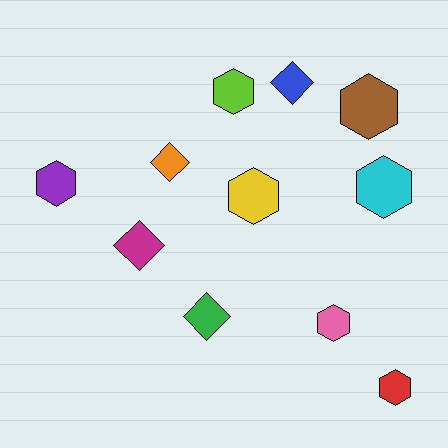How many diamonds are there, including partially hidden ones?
There are 4 diamonds.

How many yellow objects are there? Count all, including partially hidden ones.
There is 1 yellow object.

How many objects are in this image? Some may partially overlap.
There are 11 objects.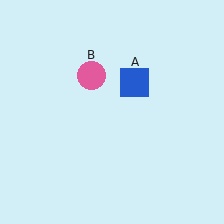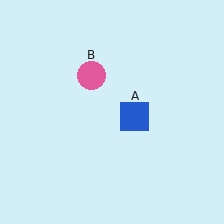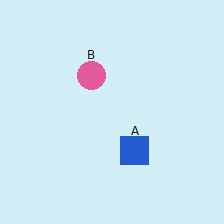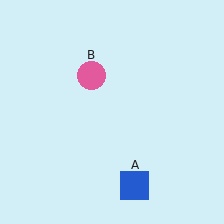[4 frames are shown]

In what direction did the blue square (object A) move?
The blue square (object A) moved down.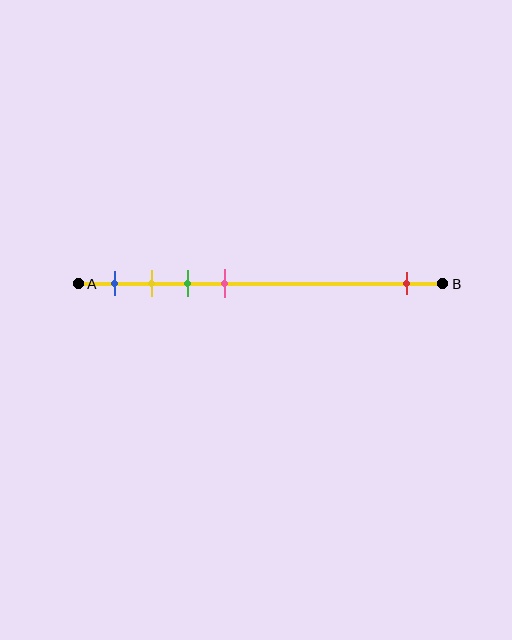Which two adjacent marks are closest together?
The yellow and green marks are the closest adjacent pair.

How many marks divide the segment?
There are 5 marks dividing the segment.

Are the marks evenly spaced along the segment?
No, the marks are not evenly spaced.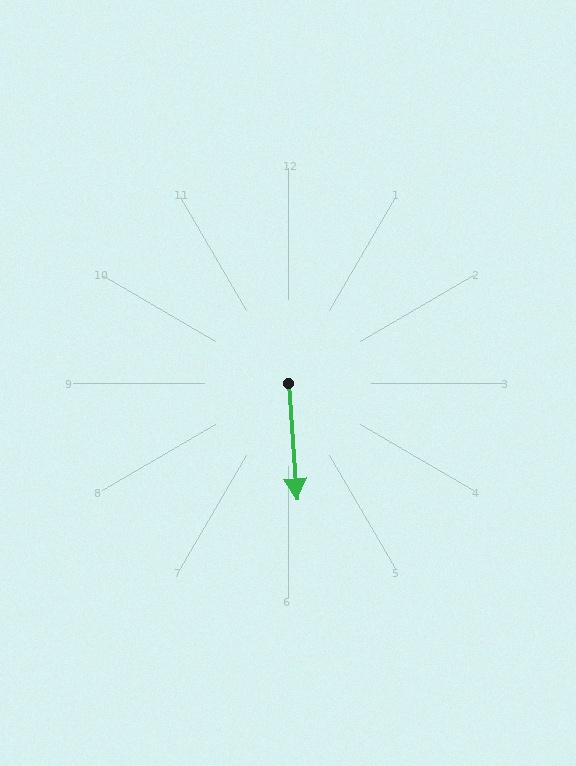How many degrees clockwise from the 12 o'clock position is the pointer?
Approximately 176 degrees.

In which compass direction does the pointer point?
South.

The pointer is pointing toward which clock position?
Roughly 6 o'clock.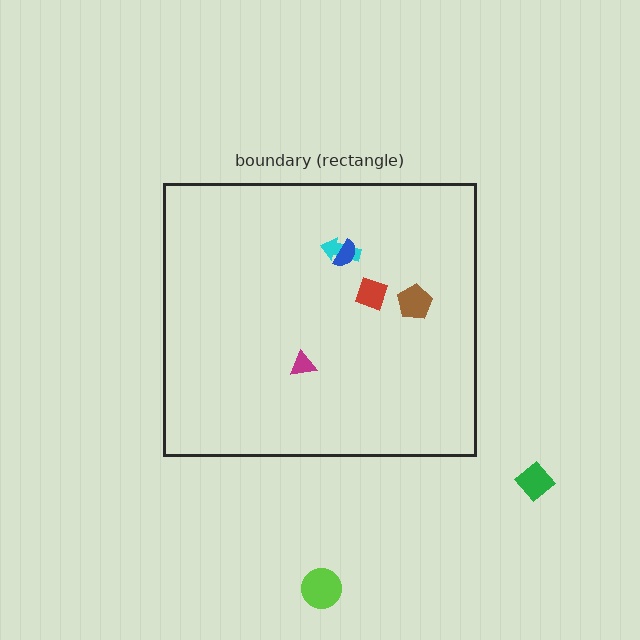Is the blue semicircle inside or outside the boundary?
Inside.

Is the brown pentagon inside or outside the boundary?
Inside.